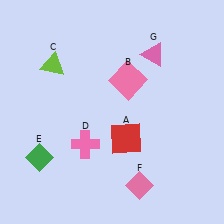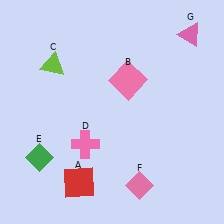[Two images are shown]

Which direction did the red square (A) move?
The red square (A) moved left.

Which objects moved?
The objects that moved are: the red square (A), the pink triangle (G).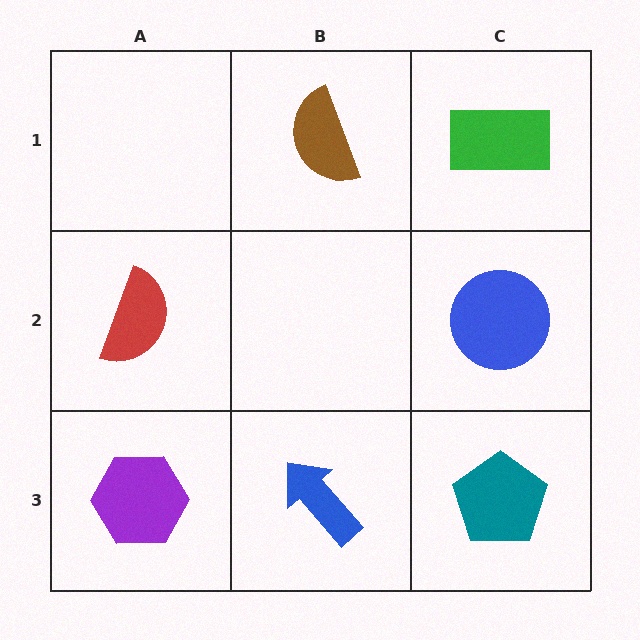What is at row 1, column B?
A brown semicircle.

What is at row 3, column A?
A purple hexagon.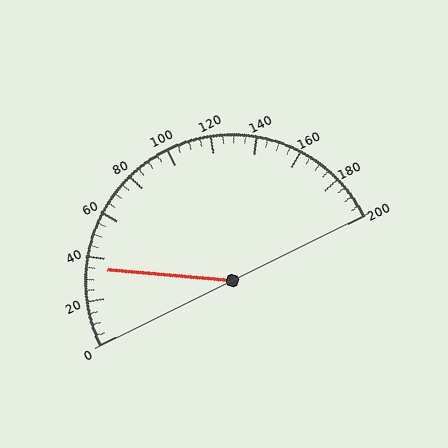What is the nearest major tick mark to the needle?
The nearest major tick mark is 40.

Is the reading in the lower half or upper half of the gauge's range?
The reading is in the lower half of the range (0 to 200).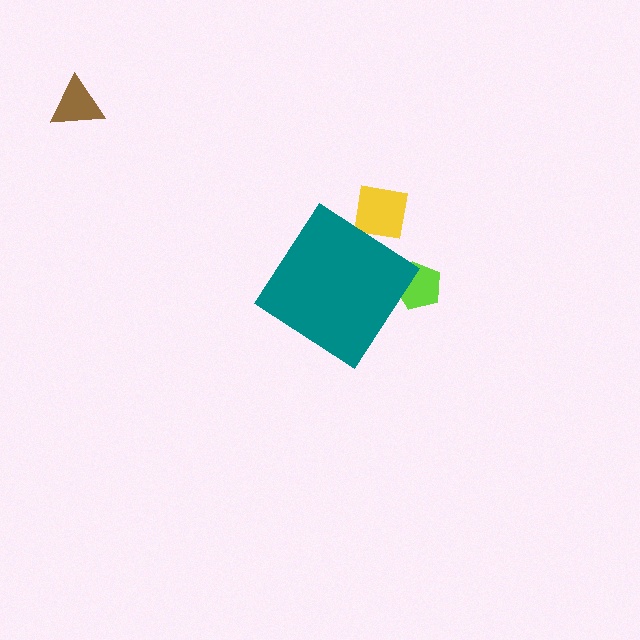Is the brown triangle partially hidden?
No, the brown triangle is fully visible.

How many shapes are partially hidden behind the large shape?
2 shapes are partially hidden.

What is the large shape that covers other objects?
A teal diamond.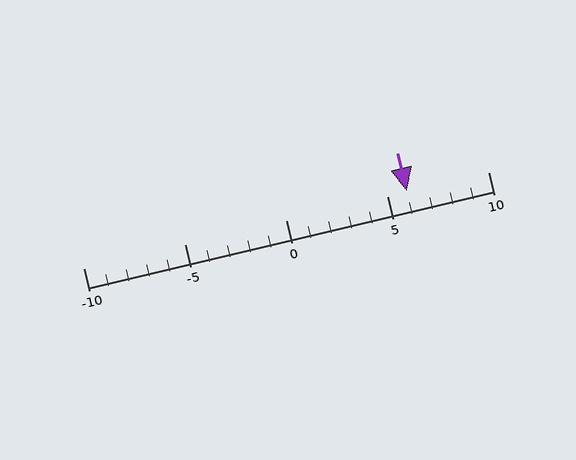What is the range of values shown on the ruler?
The ruler shows values from -10 to 10.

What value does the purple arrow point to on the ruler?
The purple arrow points to approximately 6.